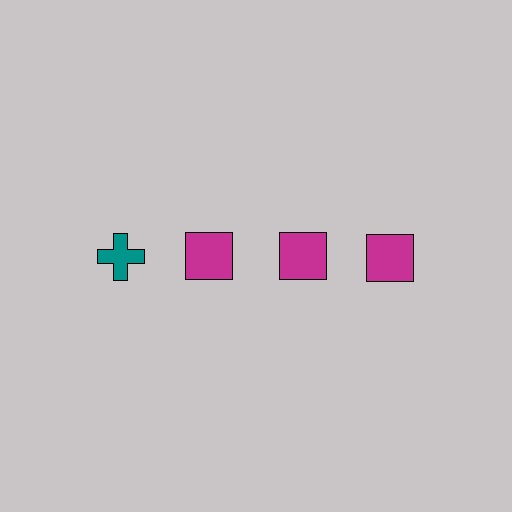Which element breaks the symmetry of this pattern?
The teal cross in the top row, leftmost column breaks the symmetry. All other shapes are magenta squares.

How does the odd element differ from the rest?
It differs in both color (teal instead of magenta) and shape (cross instead of square).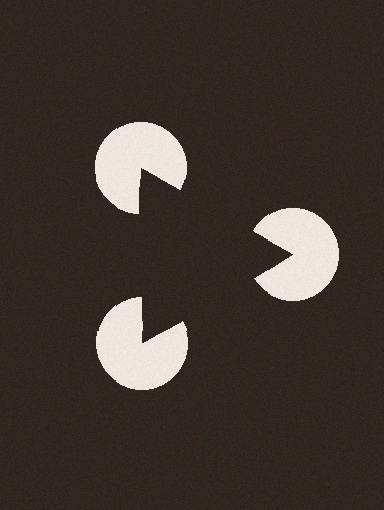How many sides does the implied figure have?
3 sides.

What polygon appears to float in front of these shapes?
An illusory triangle — its edges are inferred from the aligned wedge cuts in the pac-man discs, not physically drawn.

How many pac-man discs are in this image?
There are 3 — one at each vertex of the illusory triangle.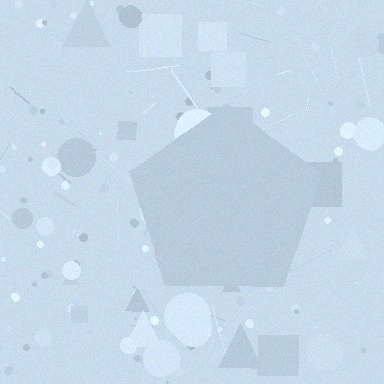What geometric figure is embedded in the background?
A pentagon is embedded in the background.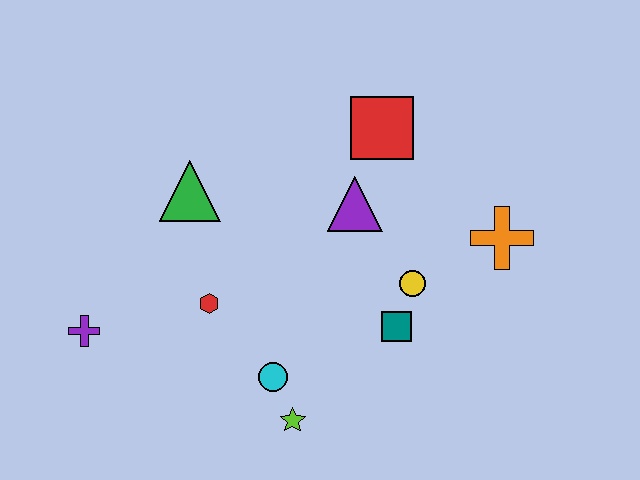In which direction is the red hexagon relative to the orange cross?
The red hexagon is to the left of the orange cross.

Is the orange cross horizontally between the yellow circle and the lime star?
No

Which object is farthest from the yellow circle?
The purple cross is farthest from the yellow circle.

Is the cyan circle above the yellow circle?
No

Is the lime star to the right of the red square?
No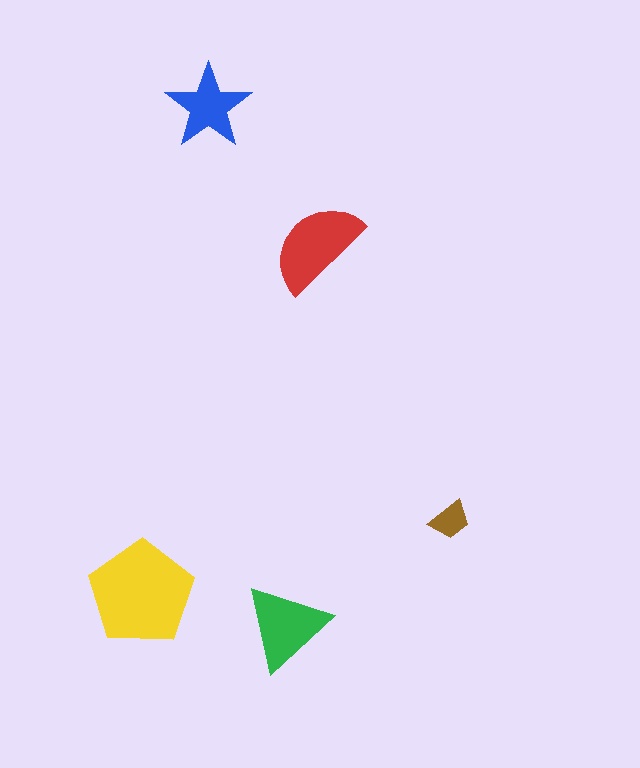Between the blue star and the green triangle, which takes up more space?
The green triangle.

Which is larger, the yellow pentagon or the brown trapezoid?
The yellow pentagon.